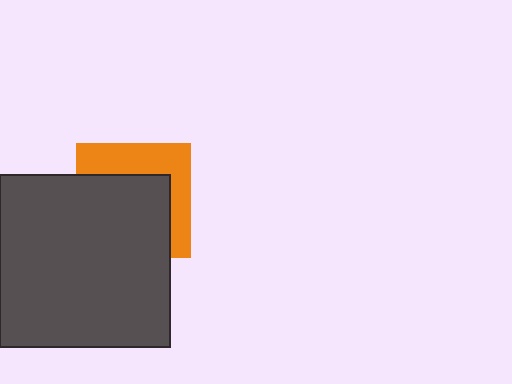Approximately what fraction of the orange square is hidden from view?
Roughly 61% of the orange square is hidden behind the dark gray square.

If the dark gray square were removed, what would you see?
You would see the complete orange square.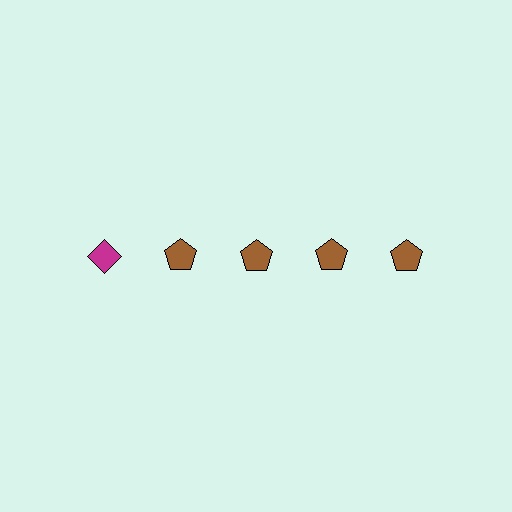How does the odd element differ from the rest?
It differs in both color (magenta instead of brown) and shape (diamond instead of pentagon).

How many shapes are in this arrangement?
There are 5 shapes arranged in a grid pattern.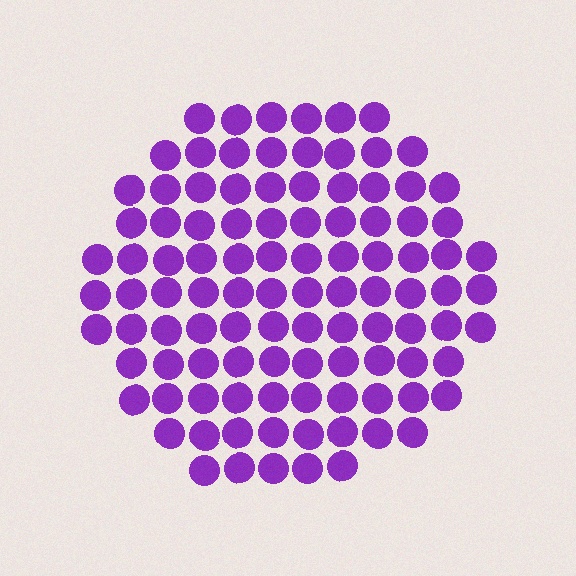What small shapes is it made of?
It is made of small circles.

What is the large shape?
The large shape is a circle.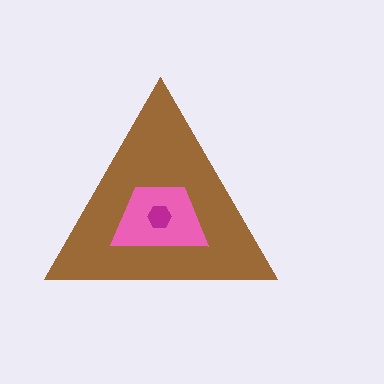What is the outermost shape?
The brown triangle.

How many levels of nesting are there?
3.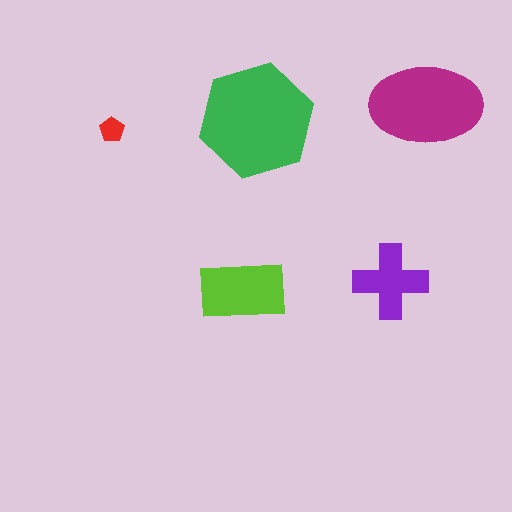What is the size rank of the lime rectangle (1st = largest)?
3rd.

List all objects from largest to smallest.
The green hexagon, the magenta ellipse, the lime rectangle, the purple cross, the red pentagon.